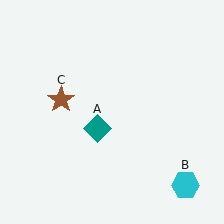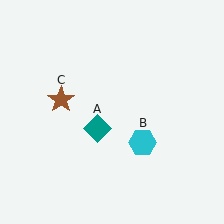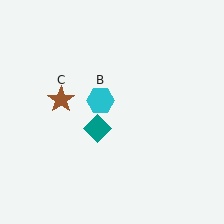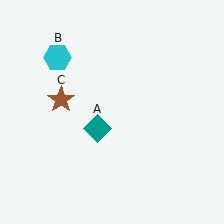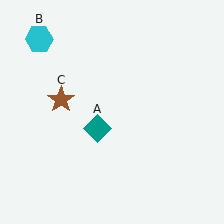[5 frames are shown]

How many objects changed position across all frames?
1 object changed position: cyan hexagon (object B).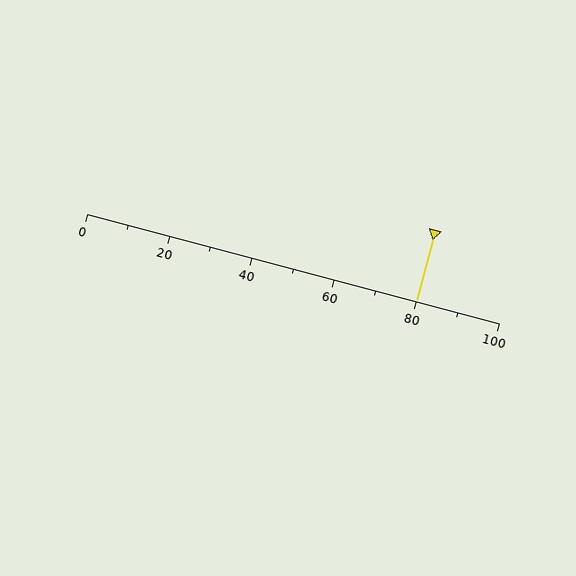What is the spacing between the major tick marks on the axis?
The major ticks are spaced 20 apart.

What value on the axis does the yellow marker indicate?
The marker indicates approximately 80.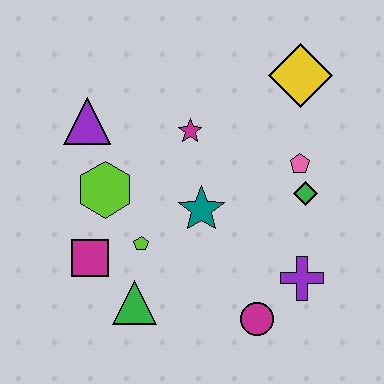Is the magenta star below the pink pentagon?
No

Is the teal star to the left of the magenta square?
No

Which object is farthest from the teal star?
The yellow diamond is farthest from the teal star.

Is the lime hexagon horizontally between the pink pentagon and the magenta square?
Yes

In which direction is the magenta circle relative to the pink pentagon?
The magenta circle is below the pink pentagon.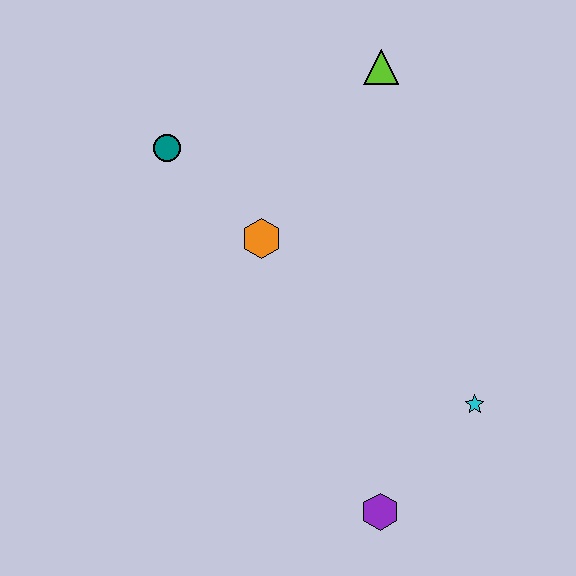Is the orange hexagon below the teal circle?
Yes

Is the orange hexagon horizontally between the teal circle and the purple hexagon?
Yes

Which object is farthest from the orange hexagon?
The purple hexagon is farthest from the orange hexagon.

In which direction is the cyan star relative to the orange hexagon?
The cyan star is to the right of the orange hexagon.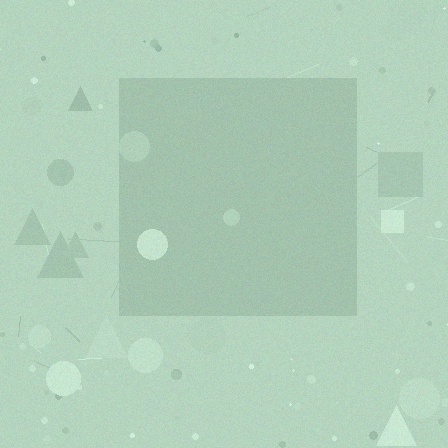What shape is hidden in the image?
A square is hidden in the image.